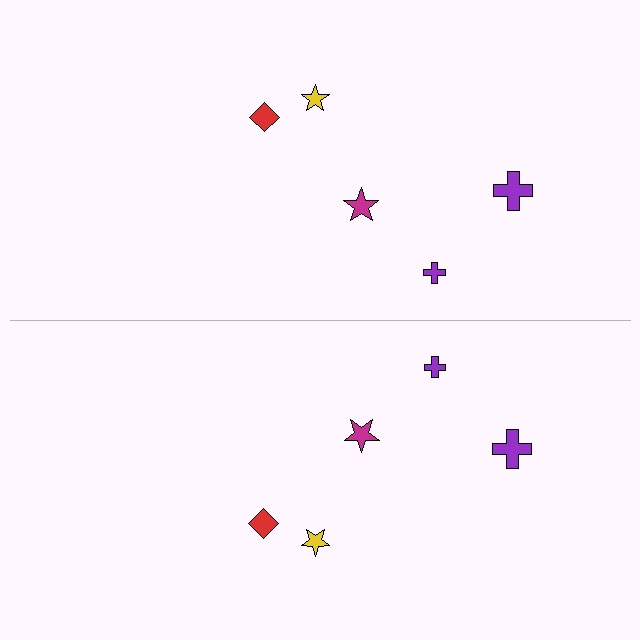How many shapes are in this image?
There are 10 shapes in this image.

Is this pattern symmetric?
Yes, this pattern has bilateral (reflection) symmetry.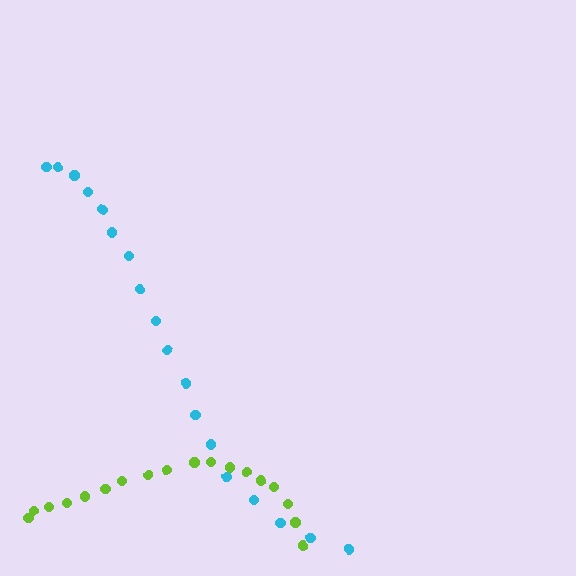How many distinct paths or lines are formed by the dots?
There are 2 distinct paths.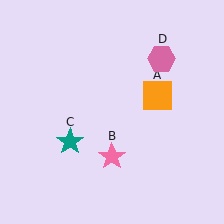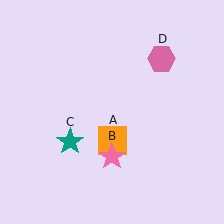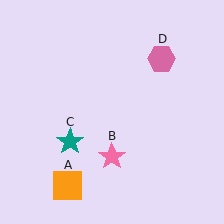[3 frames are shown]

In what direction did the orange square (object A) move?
The orange square (object A) moved down and to the left.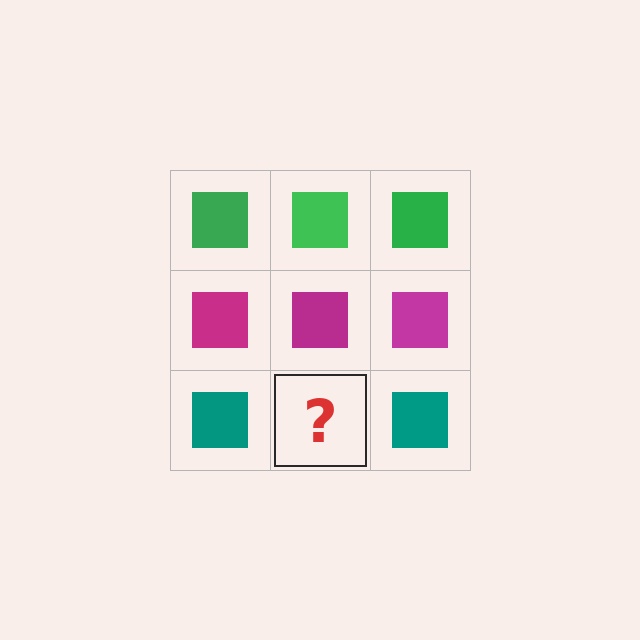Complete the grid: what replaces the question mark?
The question mark should be replaced with a teal square.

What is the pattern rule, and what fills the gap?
The rule is that each row has a consistent color. The gap should be filled with a teal square.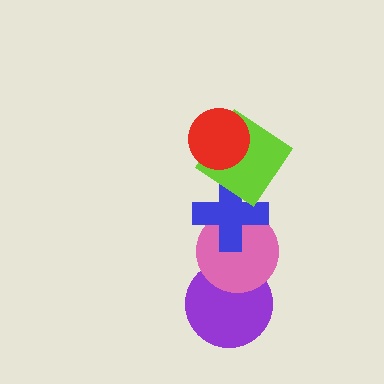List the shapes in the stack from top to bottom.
From top to bottom: the red circle, the lime diamond, the blue cross, the pink circle, the purple circle.